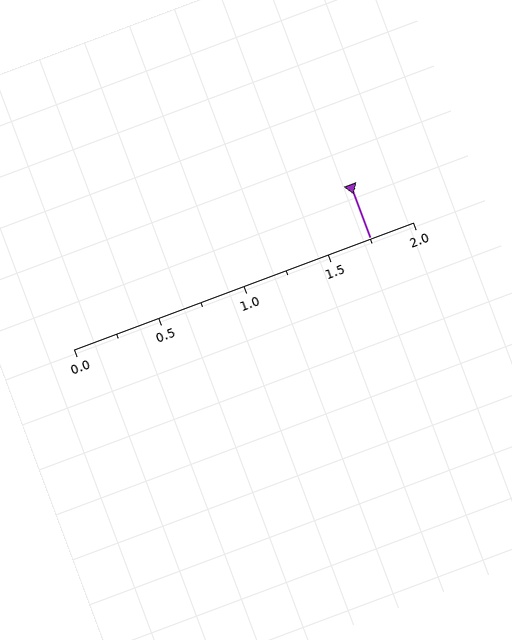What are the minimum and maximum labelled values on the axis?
The axis runs from 0.0 to 2.0.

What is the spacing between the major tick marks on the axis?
The major ticks are spaced 0.5 apart.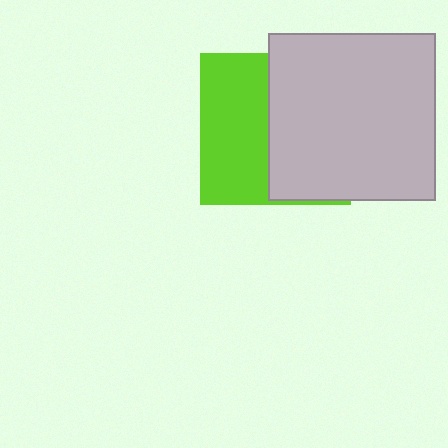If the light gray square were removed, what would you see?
You would see the complete lime square.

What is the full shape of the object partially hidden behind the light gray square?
The partially hidden object is a lime square.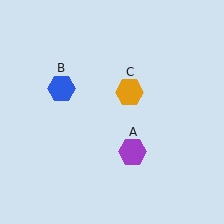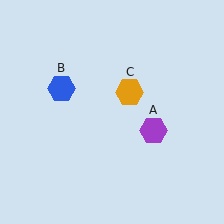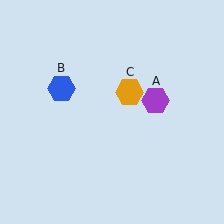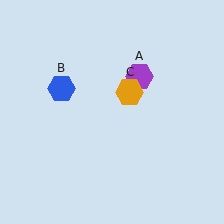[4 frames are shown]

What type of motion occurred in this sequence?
The purple hexagon (object A) rotated counterclockwise around the center of the scene.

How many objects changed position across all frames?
1 object changed position: purple hexagon (object A).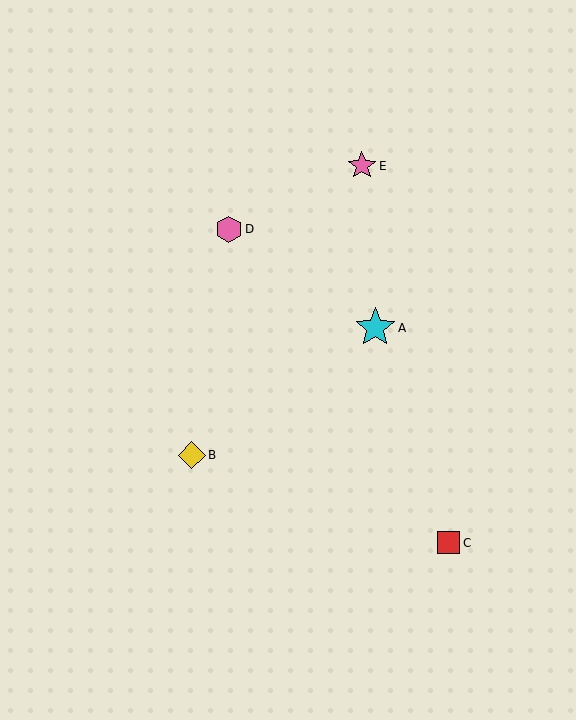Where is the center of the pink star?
The center of the pink star is at (362, 166).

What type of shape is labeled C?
Shape C is a red square.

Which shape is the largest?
The cyan star (labeled A) is the largest.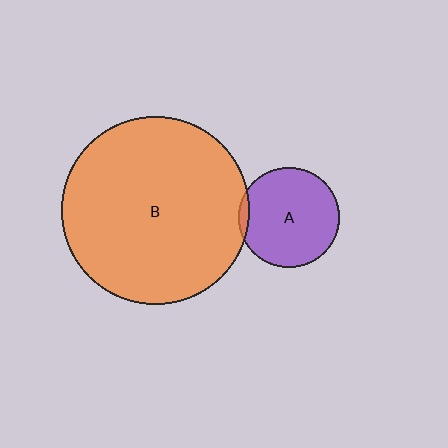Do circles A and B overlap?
Yes.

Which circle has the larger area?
Circle B (orange).